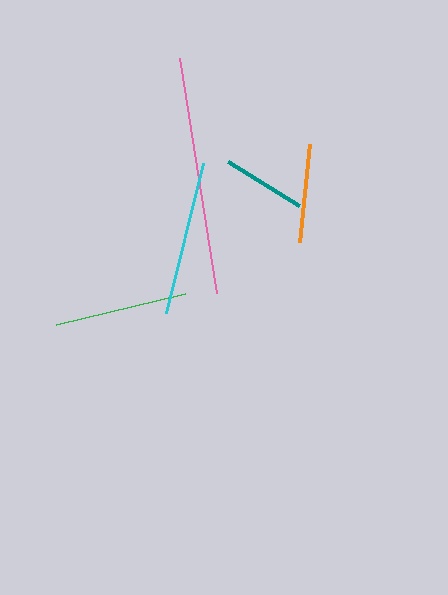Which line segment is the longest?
The pink line is the longest at approximately 237 pixels.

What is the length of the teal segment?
The teal segment is approximately 83 pixels long.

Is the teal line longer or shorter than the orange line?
The orange line is longer than the teal line.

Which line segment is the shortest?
The teal line is the shortest at approximately 83 pixels.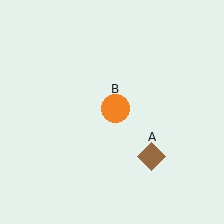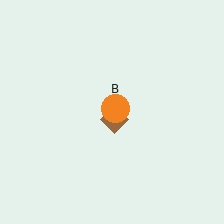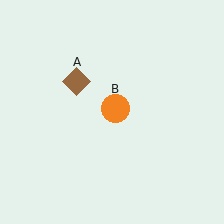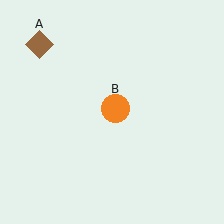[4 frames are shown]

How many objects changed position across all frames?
1 object changed position: brown diamond (object A).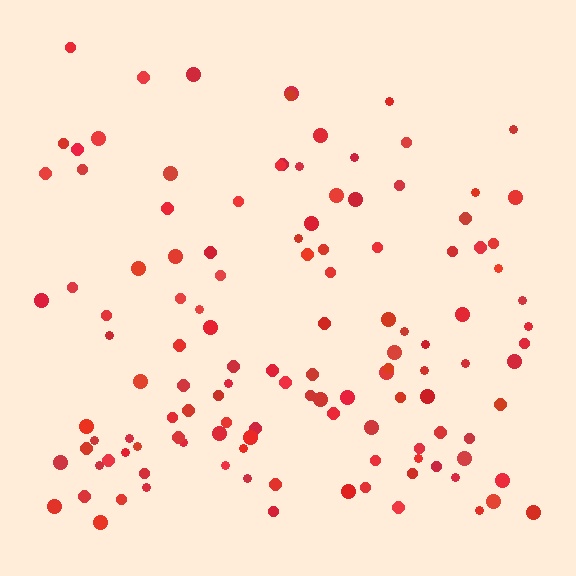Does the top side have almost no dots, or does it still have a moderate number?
Still a moderate number, just noticeably fewer than the bottom.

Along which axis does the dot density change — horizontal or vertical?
Vertical.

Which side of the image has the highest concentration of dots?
The bottom.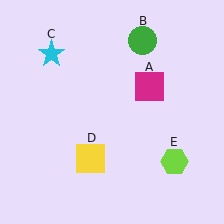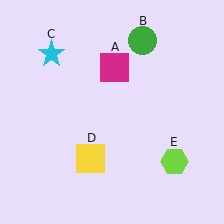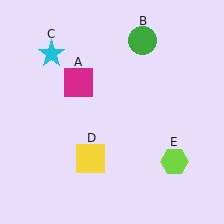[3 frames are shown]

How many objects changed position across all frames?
1 object changed position: magenta square (object A).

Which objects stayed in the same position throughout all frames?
Green circle (object B) and cyan star (object C) and yellow square (object D) and lime hexagon (object E) remained stationary.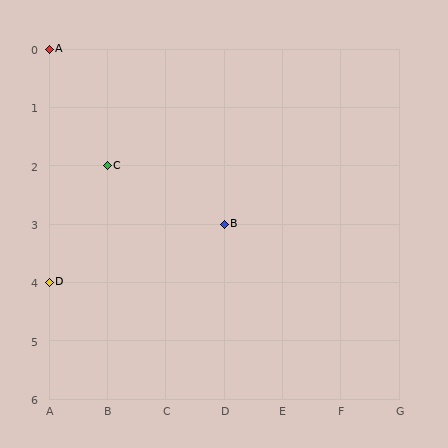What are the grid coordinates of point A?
Point A is at grid coordinates (A, 0).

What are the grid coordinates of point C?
Point C is at grid coordinates (B, 2).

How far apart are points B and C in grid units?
Points B and C are 2 columns and 1 row apart (about 2.2 grid units diagonally).